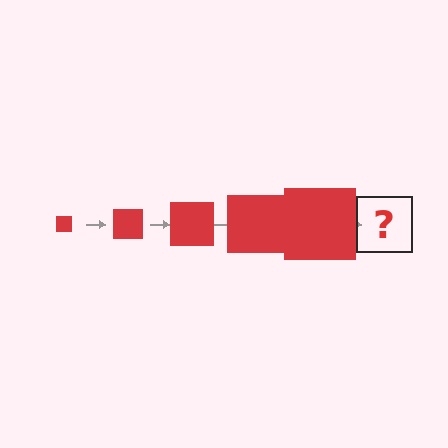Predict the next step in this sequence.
The next step is a red square, larger than the previous one.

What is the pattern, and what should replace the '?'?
The pattern is that the square gets progressively larger each step. The '?' should be a red square, larger than the previous one.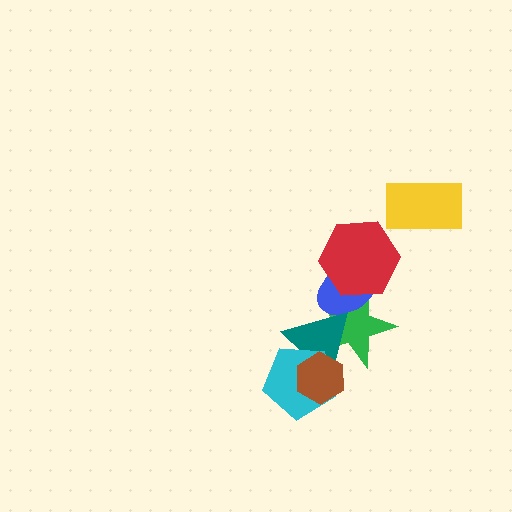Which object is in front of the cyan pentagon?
The brown hexagon is in front of the cyan pentagon.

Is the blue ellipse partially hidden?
Yes, it is partially covered by another shape.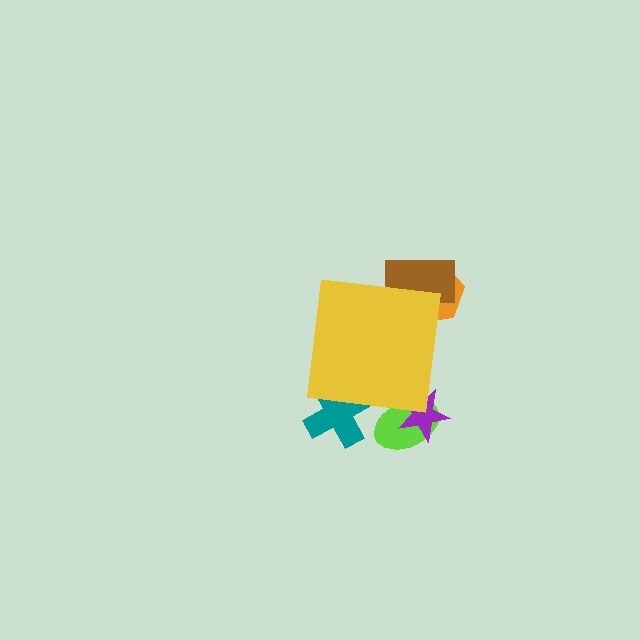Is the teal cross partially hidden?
Yes, the teal cross is partially hidden behind the yellow square.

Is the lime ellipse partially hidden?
Yes, the lime ellipse is partially hidden behind the yellow square.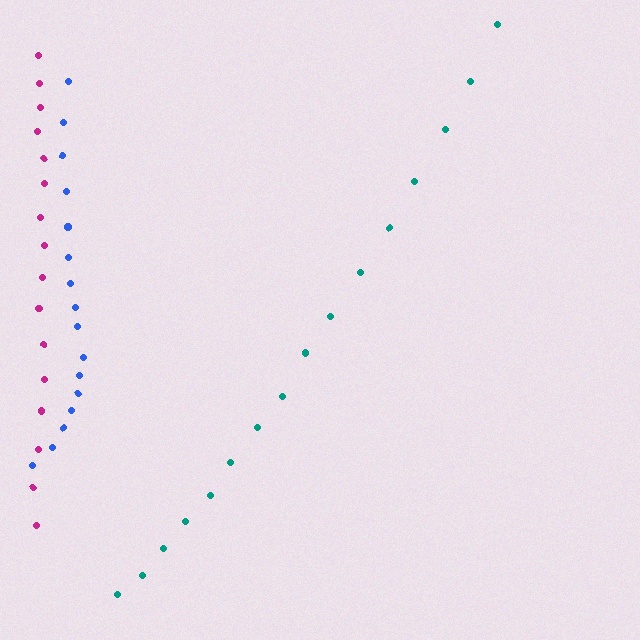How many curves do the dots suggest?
There are 3 distinct paths.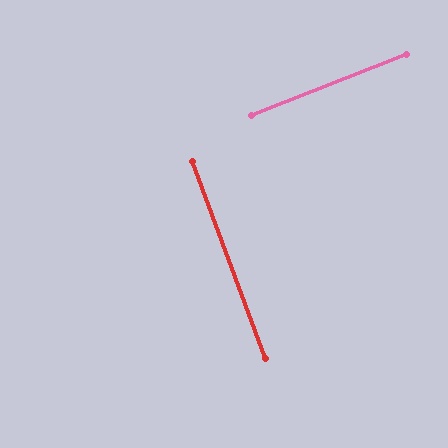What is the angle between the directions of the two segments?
Approximately 89 degrees.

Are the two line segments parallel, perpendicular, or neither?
Perpendicular — they meet at approximately 89°.